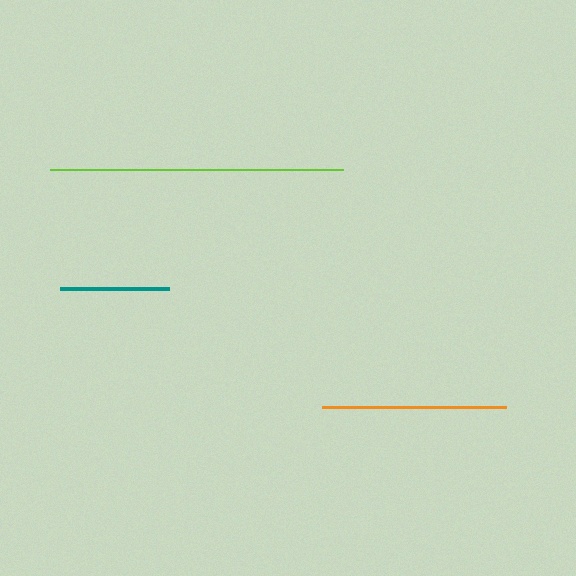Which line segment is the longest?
The lime line is the longest at approximately 294 pixels.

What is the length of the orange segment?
The orange segment is approximately 184 pixels long.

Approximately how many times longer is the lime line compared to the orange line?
The lime line is approximately 1.6 times the length of the orange line.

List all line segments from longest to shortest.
From longest to shortest: lime, orange, teal.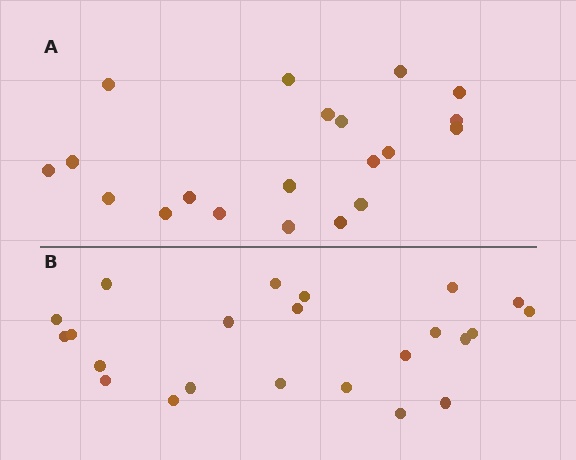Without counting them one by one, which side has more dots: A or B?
Region B (the bottom region) has more dots.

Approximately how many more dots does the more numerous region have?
Region B has just a few more — roughly 2 or 3 more dots than region A.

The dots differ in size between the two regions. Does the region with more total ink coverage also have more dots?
No. Region A has more total ink coverage because its dots are larger, but region B actually contains more individual dots. Total area can be misleading — the number of items is what matters here.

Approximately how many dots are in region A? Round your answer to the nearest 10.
About 20 dots.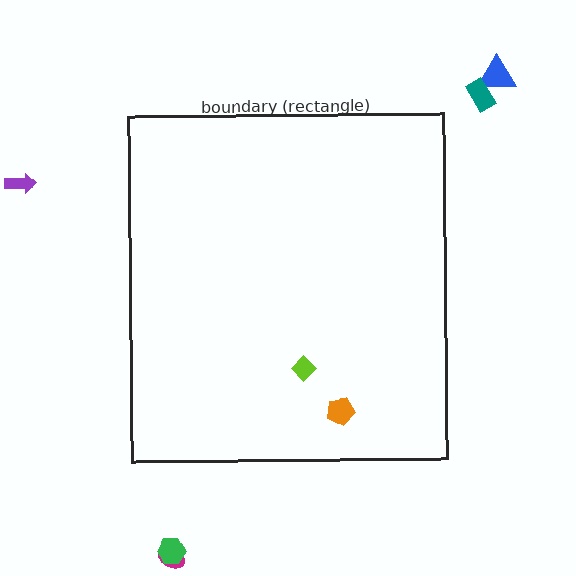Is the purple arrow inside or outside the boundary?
Outside.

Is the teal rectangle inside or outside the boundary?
Outside.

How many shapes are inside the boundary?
2 inside, 5 outside.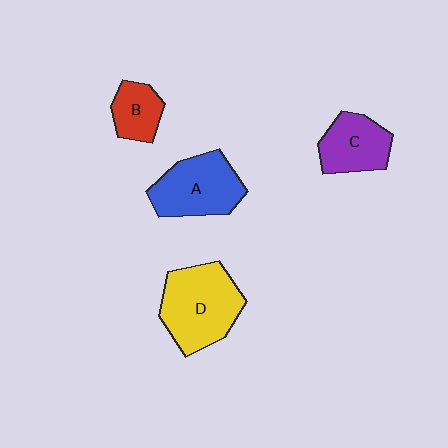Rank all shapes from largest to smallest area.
From largest to smallest: D (yellow), A (blue), C (purple), B (red).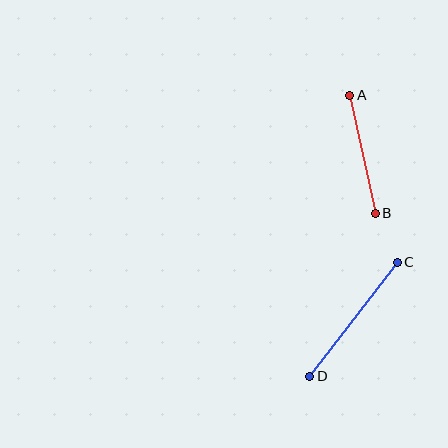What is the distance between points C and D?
The distance is approximately 144 pixels.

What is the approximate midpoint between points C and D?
The midpoint is at approximately (353, 319) pixels.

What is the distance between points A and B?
The distance is approximately 121 pixels.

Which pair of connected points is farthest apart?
Points C and D are farthest apart.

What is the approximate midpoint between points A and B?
The midpoint is at approximately (363, 154) pixels.